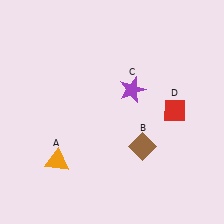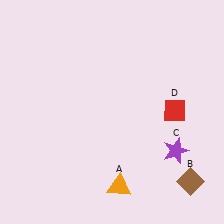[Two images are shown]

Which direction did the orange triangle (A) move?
The orange triangle (A) moved right.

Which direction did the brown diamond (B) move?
The brown diamond (B) moved right.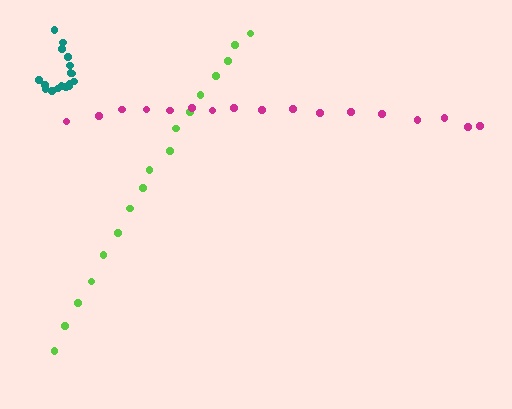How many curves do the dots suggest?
There are 3 distinct paths.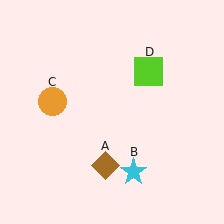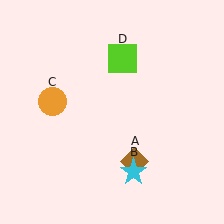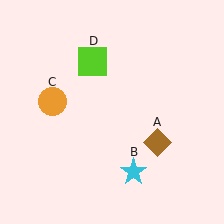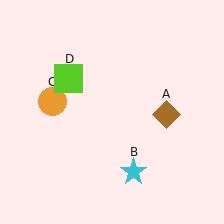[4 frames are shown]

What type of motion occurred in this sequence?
The brown diamond (object A), lime square (object D) rotated counterclockwise around the center of the scene.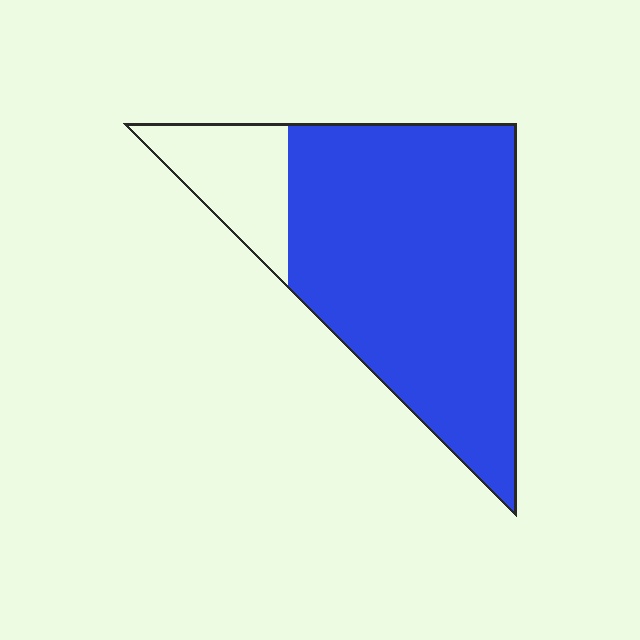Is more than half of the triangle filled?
Yes.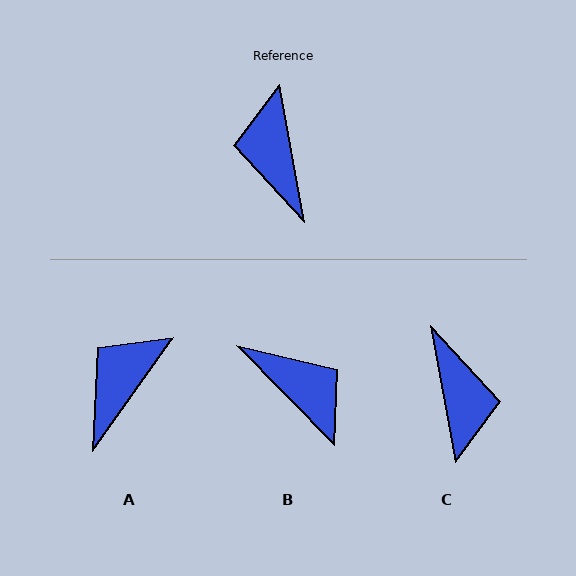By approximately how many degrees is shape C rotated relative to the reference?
Approximately 180 degrees counter-clockwise.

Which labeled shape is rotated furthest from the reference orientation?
C, about 180 degrees away.